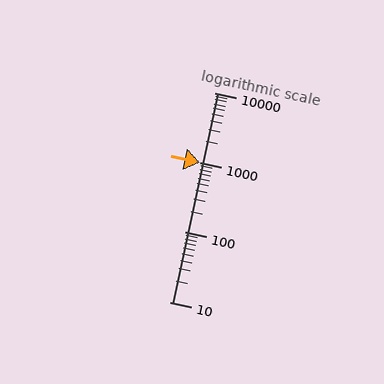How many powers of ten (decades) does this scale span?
The scale spans 3 decades, from 10 to 10000.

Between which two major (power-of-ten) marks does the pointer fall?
The pointer is between 1000 and 10000.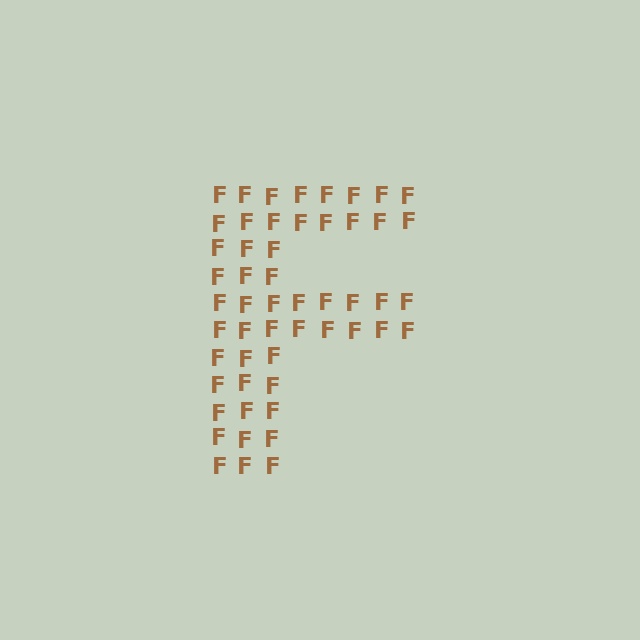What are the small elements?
The small elements are letter F's.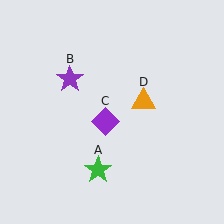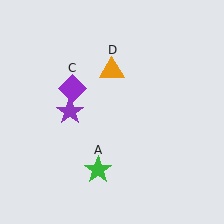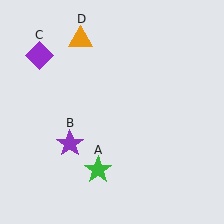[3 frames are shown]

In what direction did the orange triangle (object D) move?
The orange triangle (object D) moved up and to the left.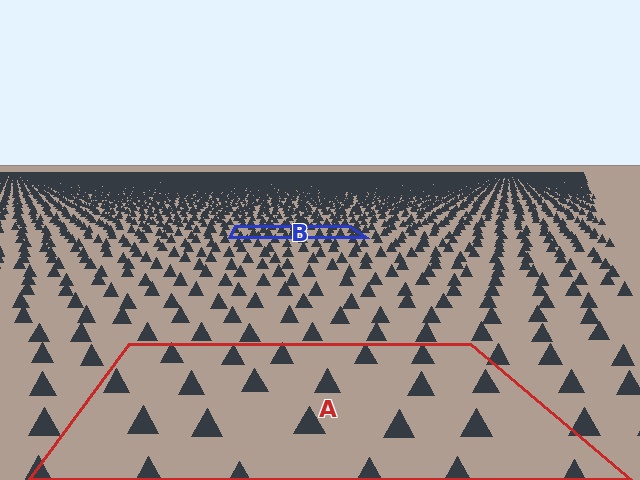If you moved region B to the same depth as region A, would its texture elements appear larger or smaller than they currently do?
They would appear larger. At a closer depth, the same texture elements are projected at a bigger on-screen size.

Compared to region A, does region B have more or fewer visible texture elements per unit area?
Region B has more texture elements per unit area — they are packed more densely because it is farther away.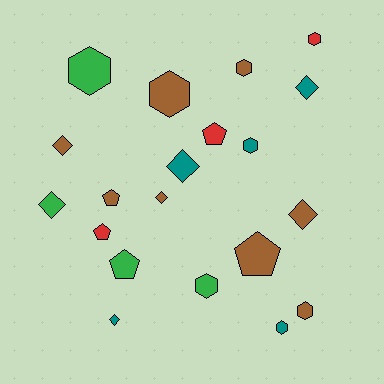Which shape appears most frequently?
Hexagon, with 8 objects.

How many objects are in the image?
There are 20 objects.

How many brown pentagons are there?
There are 2 brown pentagons.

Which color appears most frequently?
Brown, with 8 objects.